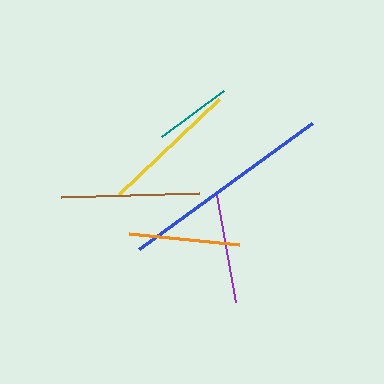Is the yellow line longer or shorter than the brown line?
The yellow line is longer than the brown line.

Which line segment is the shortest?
The teal line is the shortest at approximately 77 pixels.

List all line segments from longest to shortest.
From longest to shortest: blue, yellow, brown, orange, purple, teal.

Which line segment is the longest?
The blue line is the longest at approximately 214 pixels.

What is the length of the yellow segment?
The yellow segment is approximately 138 pixels long.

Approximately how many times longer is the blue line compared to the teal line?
The blue line is approximately 2.8 times the length of the teal line.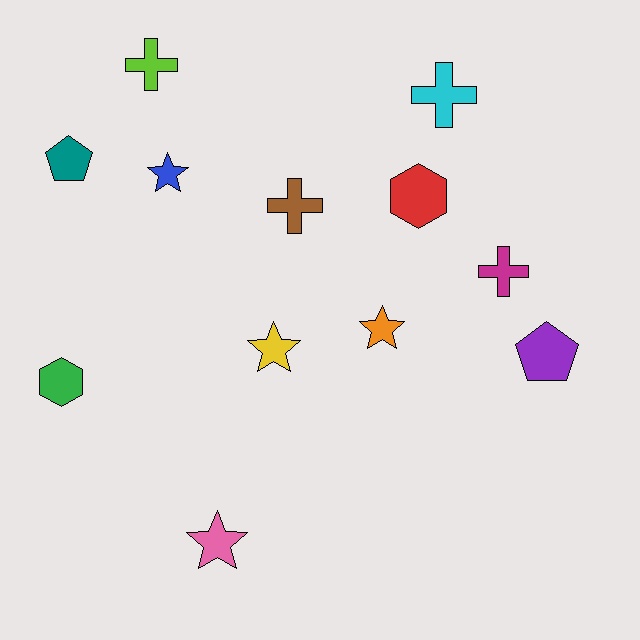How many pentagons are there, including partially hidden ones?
There are 2 pentagons.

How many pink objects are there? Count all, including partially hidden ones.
There is 1 pink object.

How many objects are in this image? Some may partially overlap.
There are 12 objects.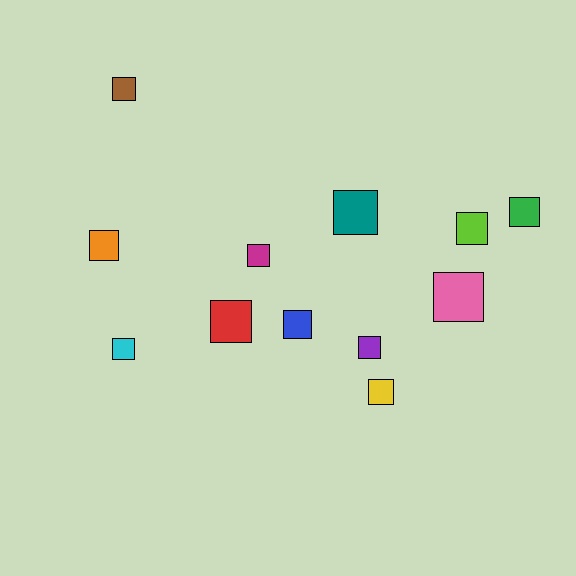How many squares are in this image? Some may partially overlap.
There are 12 squares.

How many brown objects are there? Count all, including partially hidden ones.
There is 1 brown object.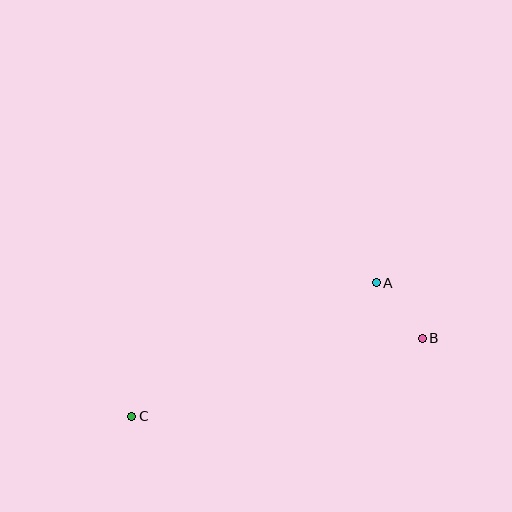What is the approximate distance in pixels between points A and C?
The distance between A and C is approximately 279 pixels.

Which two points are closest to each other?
Points A and B are closest to each other.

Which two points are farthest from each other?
Points B and C are farthest from each other.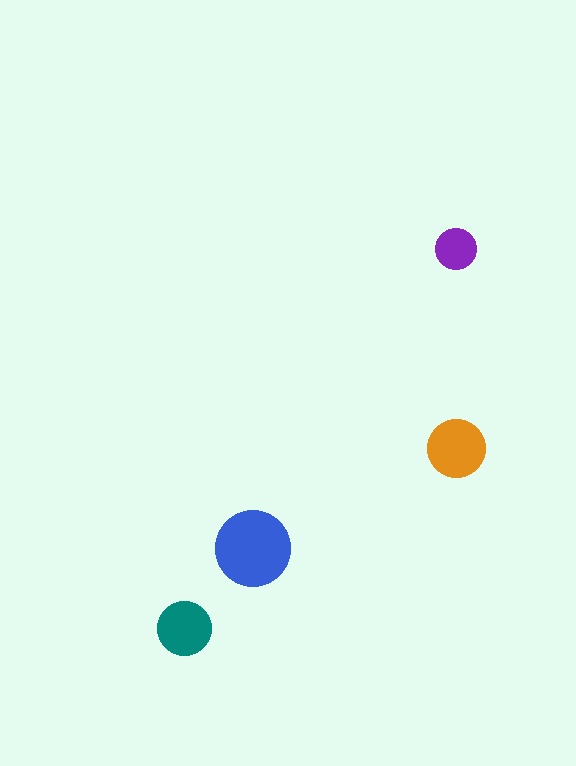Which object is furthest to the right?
The orange circle is rightmost.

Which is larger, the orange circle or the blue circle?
The blue one.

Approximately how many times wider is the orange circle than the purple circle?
About 1.5 times wider.